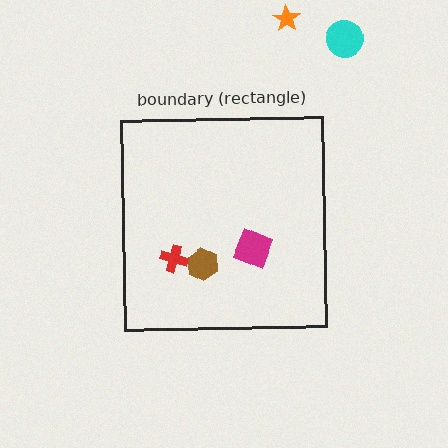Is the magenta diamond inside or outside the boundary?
Inside.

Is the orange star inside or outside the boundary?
Outside.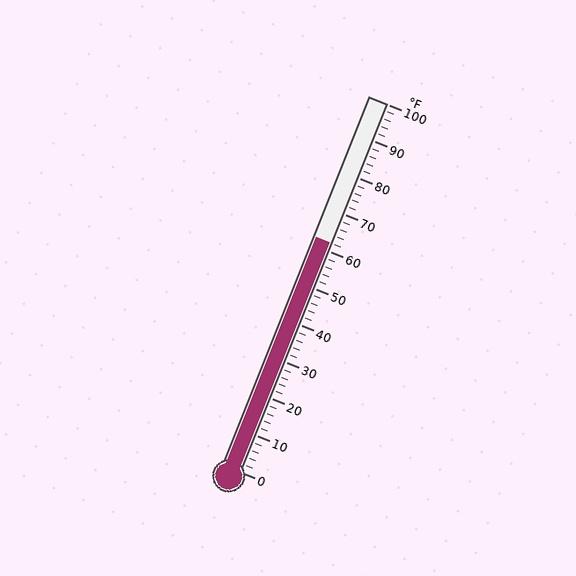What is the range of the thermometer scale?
The thermometer scale ranges from 0°F to 100°F.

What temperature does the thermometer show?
The thermometer shows approximately 62°F.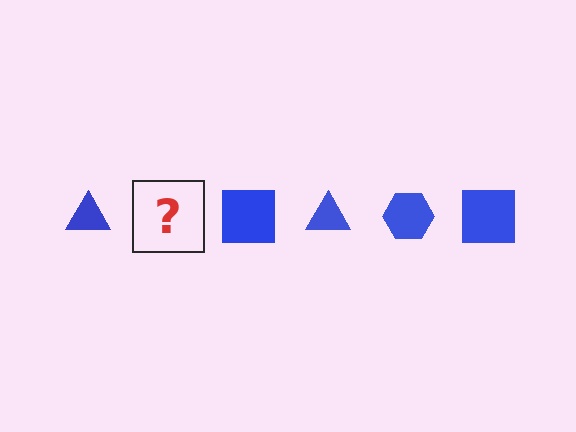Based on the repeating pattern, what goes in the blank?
The blank should be a blue hexagon.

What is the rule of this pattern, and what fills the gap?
The rule is that the pattern cycles through triangle, hexagon, square shapes in blue. The gap should be filled with a blue hexagon.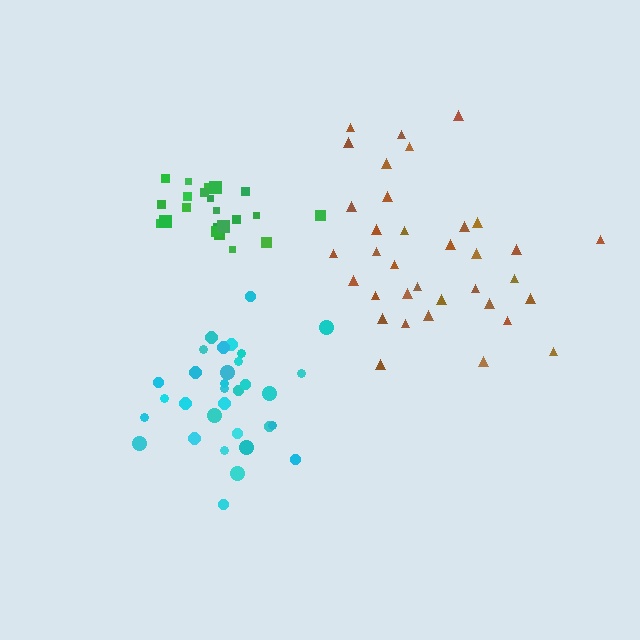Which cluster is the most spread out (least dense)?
Brown.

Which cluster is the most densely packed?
Green.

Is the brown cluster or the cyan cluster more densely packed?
Cyan.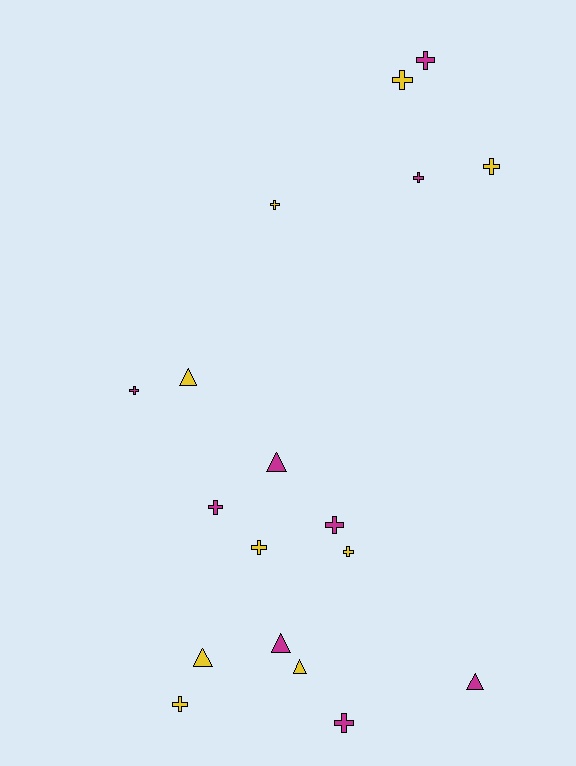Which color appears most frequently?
Yellow, with 9 objects.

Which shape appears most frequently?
Cross, with 12 objects.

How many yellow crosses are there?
There are 6 yellow crosses.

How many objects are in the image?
There are 18 objects.